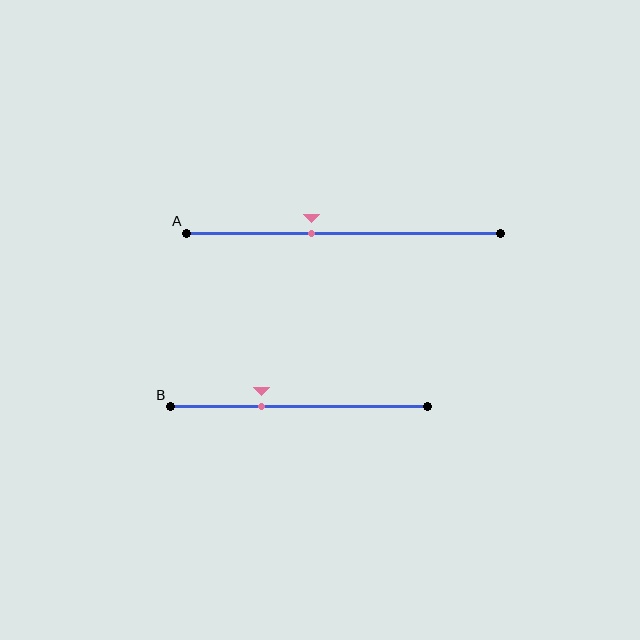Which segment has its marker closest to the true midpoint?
Segment A has its marker closest to the true midpoint.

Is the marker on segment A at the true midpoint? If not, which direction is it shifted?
No, the marker on segment A is shifted to the left by about 10% of the segment length.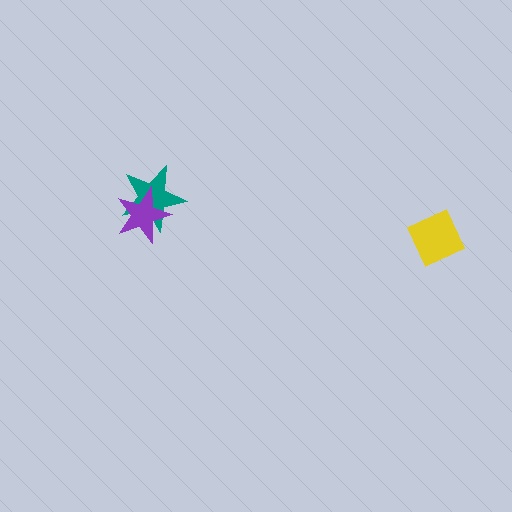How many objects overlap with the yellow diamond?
0 objects overlap with the yellow diamond.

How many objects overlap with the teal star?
1 object overlaps with the teal star.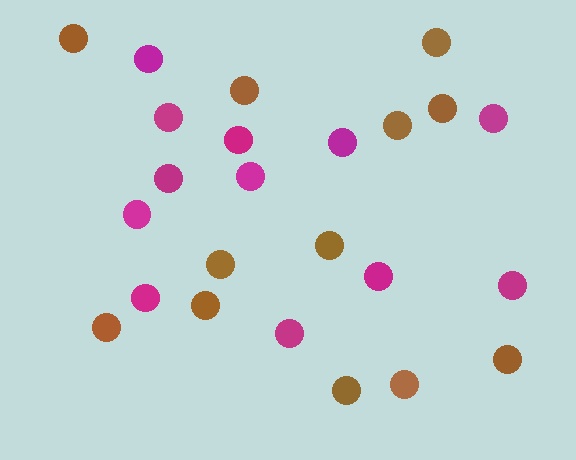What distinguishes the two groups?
There are 2 groups: one group of brown circles (12) and one group of magenta circles (12).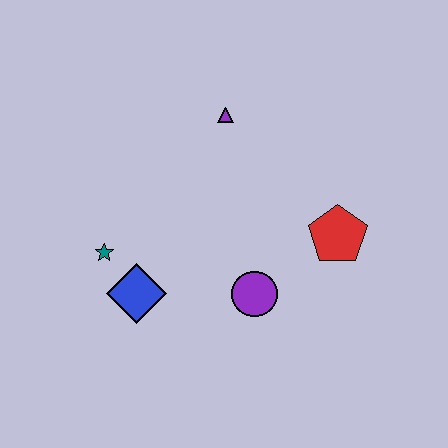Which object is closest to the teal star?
The blue diamond is closest to the teal star.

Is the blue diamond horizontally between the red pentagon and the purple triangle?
No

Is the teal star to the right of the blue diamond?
No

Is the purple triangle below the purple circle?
No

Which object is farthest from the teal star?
The red pentagon is farthest from the teal star.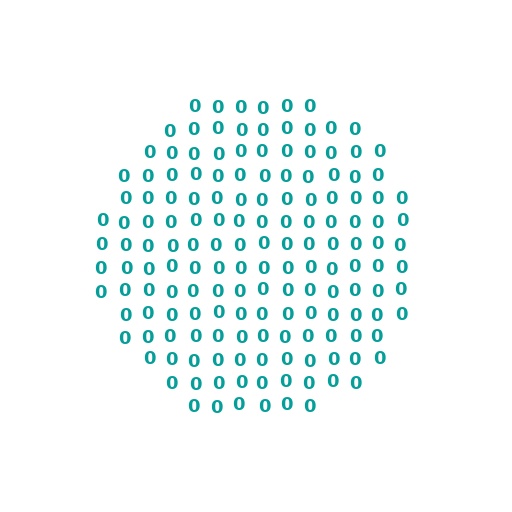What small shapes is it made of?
It is made of small digit 0's.